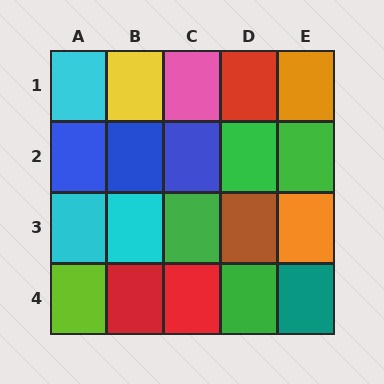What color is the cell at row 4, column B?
Red.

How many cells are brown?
1 cell is brown.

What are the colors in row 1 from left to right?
Cyan, yellow, pink, red, orange.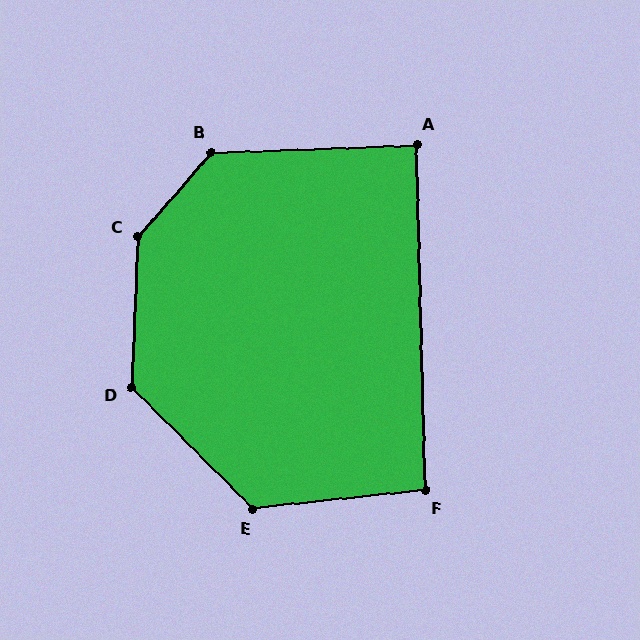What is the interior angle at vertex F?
Approximately 95 degrees (approximately right).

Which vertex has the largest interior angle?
C, at approximately 142 degrees.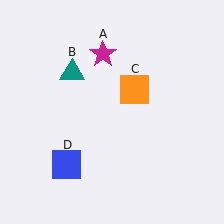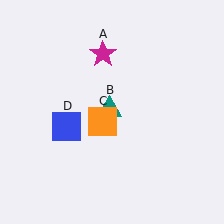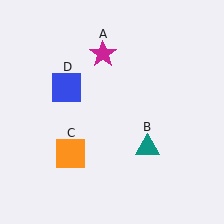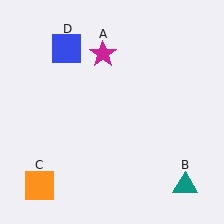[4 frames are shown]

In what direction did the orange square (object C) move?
The orange square (object C) moved down and to the left.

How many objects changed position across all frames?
3 objects changed position: teal triangle (object B), orange square (object C), blue square (object D).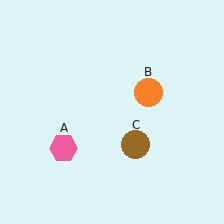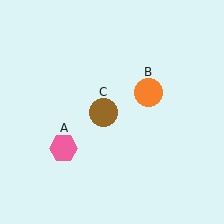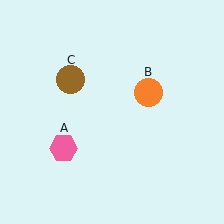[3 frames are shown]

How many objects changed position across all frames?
1 object changed position: brown circle (object C).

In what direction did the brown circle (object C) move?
The brown circle (object C) moved up and to the left.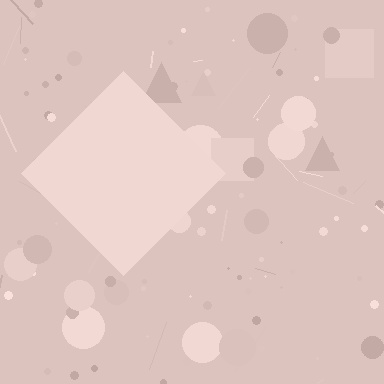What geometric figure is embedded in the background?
A diamond is embedded in the background.